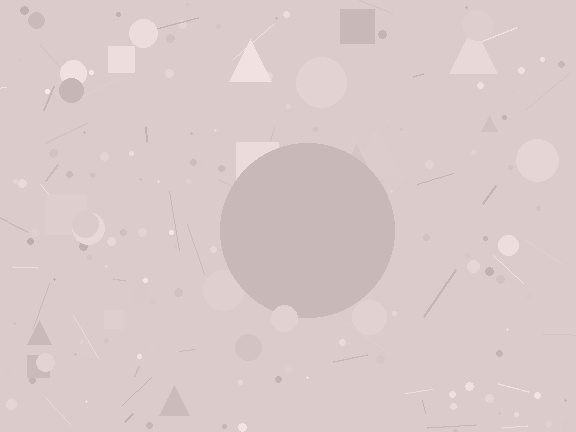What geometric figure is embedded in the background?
A circle is embedded in the background.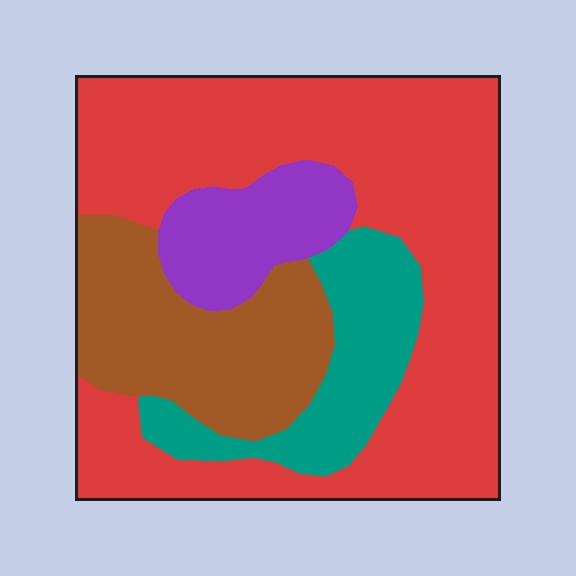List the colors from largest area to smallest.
From largest to smallest: red, brown, teal, purple.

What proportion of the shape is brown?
Brown takes up about one fifth (1/5) of the shape.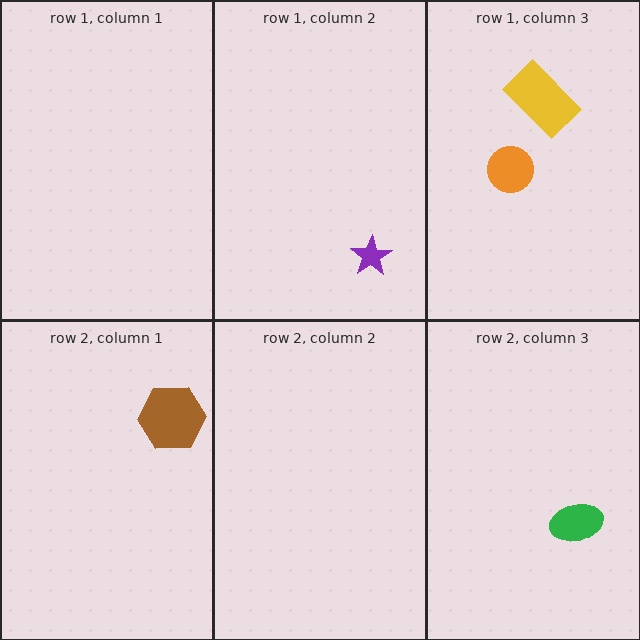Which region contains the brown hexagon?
The row 2, column 1 region.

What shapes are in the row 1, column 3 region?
The orange circle, the yellow rectangle.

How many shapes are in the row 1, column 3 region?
2.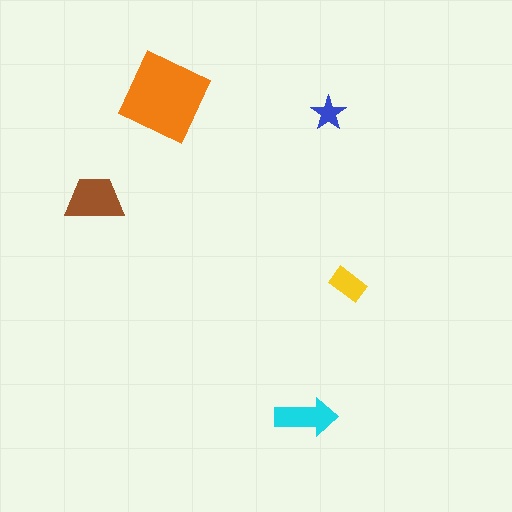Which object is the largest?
The orange diamond.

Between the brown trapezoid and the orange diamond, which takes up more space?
The orange diamond.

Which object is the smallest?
The blue star.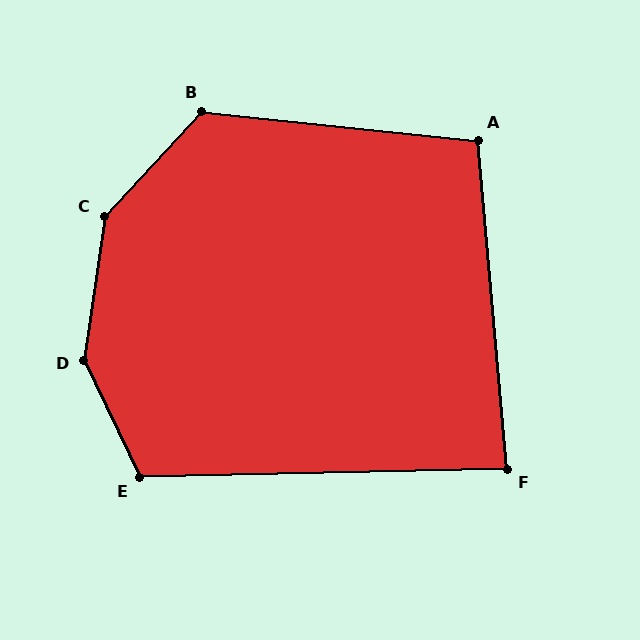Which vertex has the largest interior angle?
D, at approximately 147 degrees.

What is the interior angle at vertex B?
Approximately 127 degrees (obtuse).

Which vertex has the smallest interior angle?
F, at approximately 86 degrees.